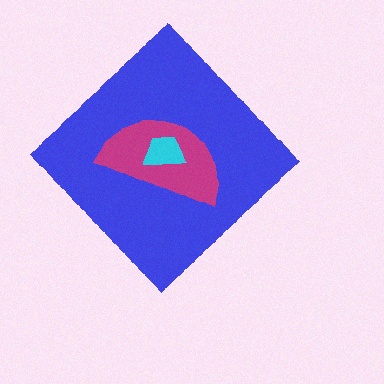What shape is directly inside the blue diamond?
The magenta semicircle.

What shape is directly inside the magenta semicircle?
The cyan trapezoid.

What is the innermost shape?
The cyan trapezoid.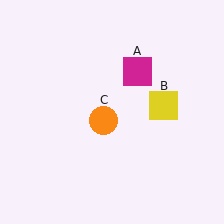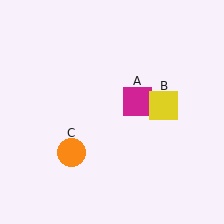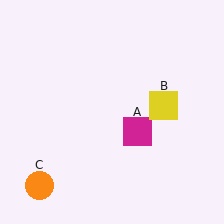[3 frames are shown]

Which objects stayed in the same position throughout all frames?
Yellow square (object B) remained stationary.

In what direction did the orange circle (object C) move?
The orange circle (object C) moved down and to the left.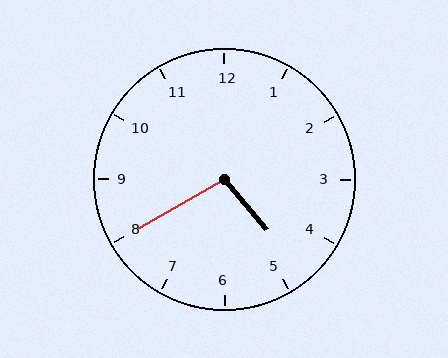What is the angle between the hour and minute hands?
Approximately 100 degrees.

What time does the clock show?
4:40.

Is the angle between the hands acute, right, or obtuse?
It is obtuse.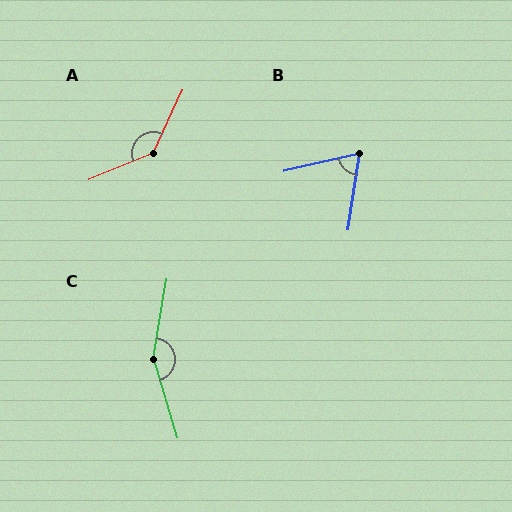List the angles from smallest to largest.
B (68°), A (137°), C (153°).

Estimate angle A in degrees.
Approximately 137 degrees.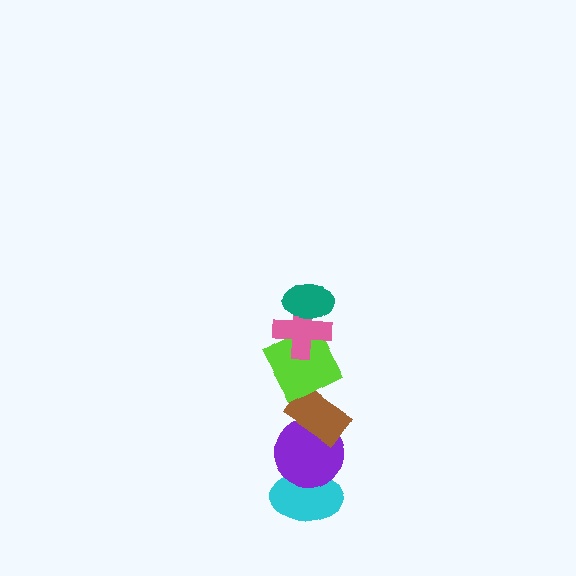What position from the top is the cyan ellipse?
The cyan ellipse is 6th from the top.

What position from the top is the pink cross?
The pink cross is 2nd from the top.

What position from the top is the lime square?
The lime square is 3rd from the top.